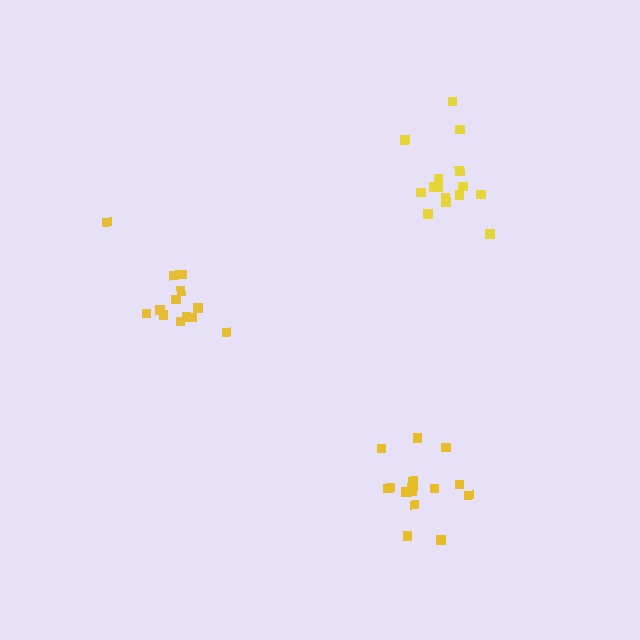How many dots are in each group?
Group 1: 15 dots, Group 2: 15 dots, Group 3: 16 dots (46 total).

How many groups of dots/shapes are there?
There are 3 groups.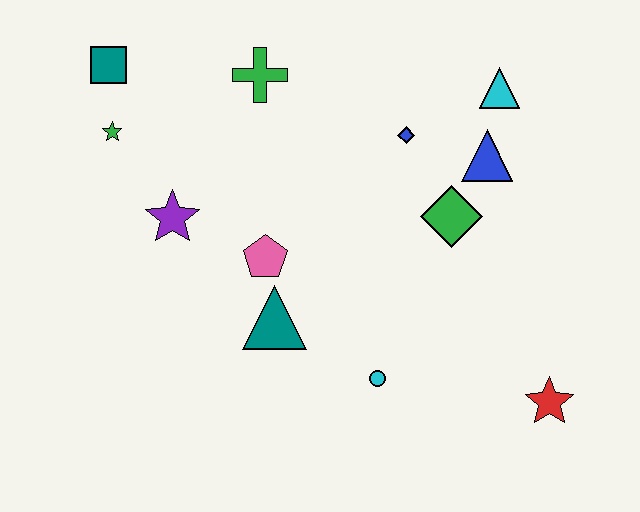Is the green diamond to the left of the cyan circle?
No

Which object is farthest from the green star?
The red star is farthest from the green star.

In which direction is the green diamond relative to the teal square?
The green diamond is to the right of the teal square.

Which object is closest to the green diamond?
The blue triangle is closest to the green diamond.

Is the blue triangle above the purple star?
Yes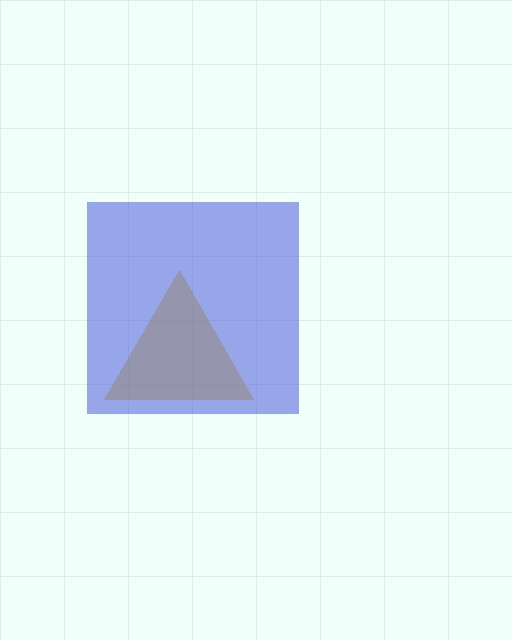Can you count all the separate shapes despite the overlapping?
Yes, there are 2 separate shapes.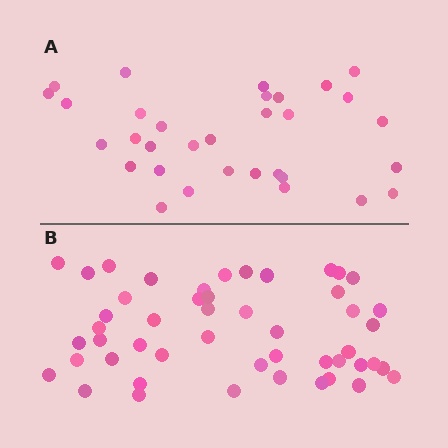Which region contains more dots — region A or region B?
Region B (the bottom region) has more dots.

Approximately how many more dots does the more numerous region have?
Region B has approximately 15 more dots than region A.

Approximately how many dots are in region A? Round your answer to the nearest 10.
About 30 dots. (The exact count is 32, which rounds to 30.)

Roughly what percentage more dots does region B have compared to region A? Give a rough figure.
About 55% more.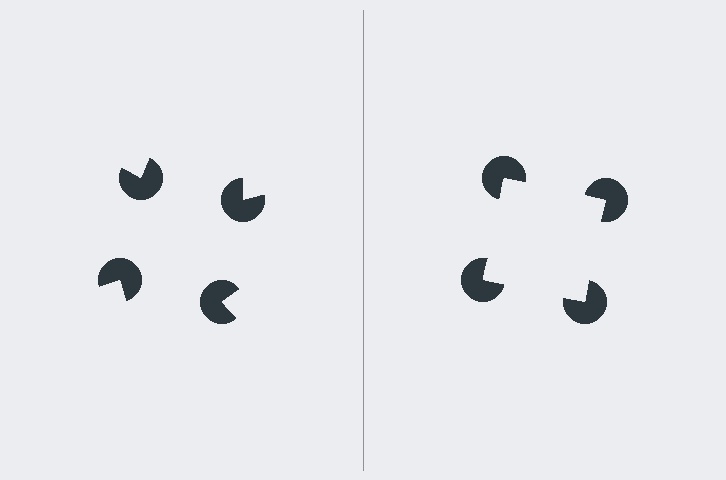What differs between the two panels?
The pac-man discs are positioned identically on both sides; only the wedge orientations differ. On the right they align to a square; on the left they are misaligned.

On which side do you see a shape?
An illusory square appears on the right side. On the left side the wedge cuts are rotated, so no coherent shape forms.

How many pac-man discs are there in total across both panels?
8 — 4 on each side.